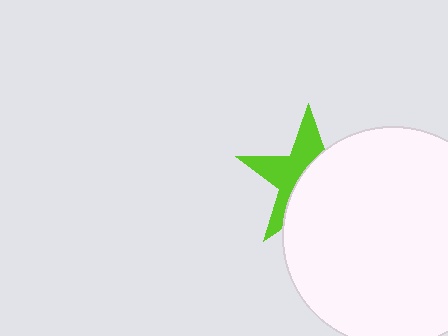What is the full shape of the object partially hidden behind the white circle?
The partially hidden object is a lime star.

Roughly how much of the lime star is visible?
About half of it is visible (roughly 45%).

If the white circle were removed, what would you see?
You would see the complete lime star.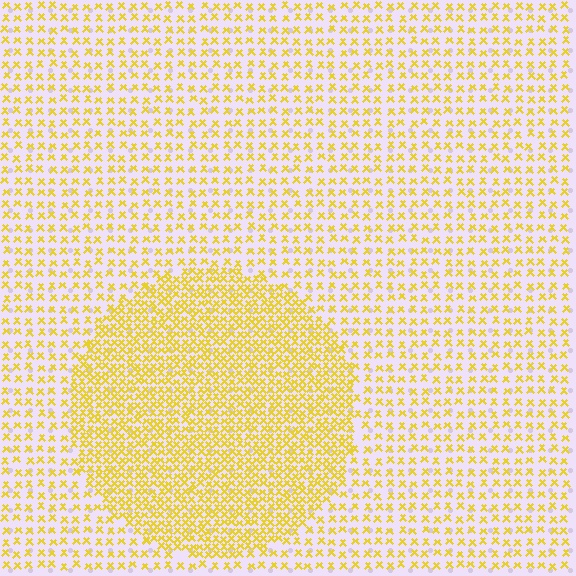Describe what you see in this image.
The image contains small yellow elements arranged at two different densities. A circle-shaped region is visible where the elements are more densely packed than the surrounding area.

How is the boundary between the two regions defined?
The boundary is defined by a change in element density (approximately 2.2x ratio). All elements are the same color, size, and shape.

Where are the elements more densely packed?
The elements are more densely packed inside the circle boundary.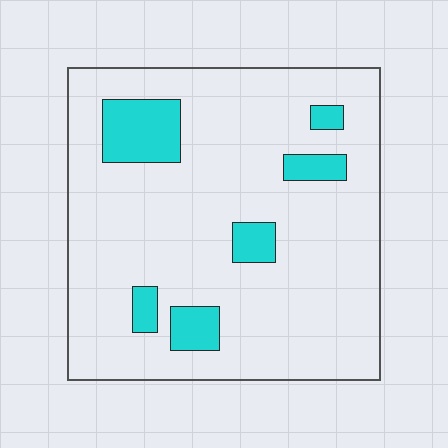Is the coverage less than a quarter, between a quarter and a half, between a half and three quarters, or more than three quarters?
Less than a quarter.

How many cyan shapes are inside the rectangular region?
6.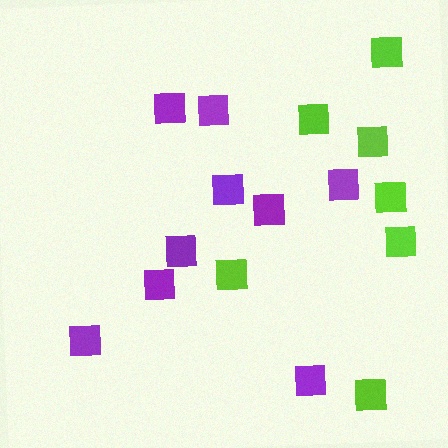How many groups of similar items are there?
There are 2 groups: one group of lime squares (7) and one group of purple squares (9).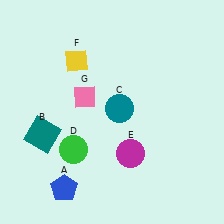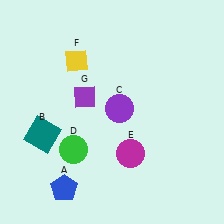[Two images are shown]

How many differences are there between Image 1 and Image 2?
There are 2 differences between the two images.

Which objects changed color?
C changed from teal to purple. G changed from pink to purple.